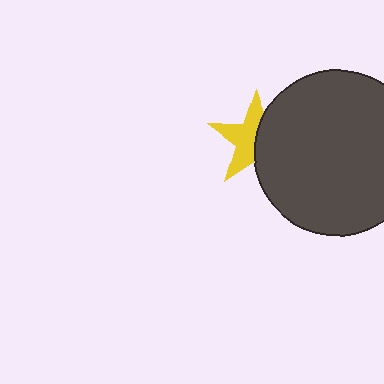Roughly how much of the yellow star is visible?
About half of it is visible (roughly 54%).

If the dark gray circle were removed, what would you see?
You would see the complete yellow star.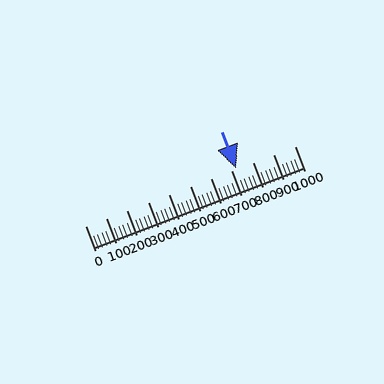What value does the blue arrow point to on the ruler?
The blue arrow points to approximately 720.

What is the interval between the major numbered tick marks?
The major tick marks are spaced 100 units apart.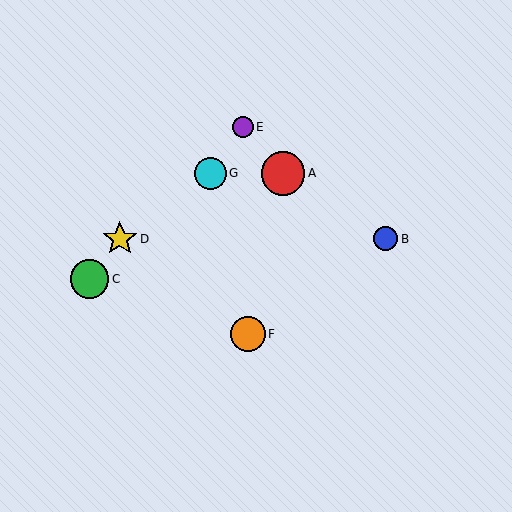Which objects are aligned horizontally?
Objects A, G are aligned horizontally.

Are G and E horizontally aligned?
No, G is at y≈173 and E is at y≈127.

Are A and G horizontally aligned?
Yes, both are at y≈173.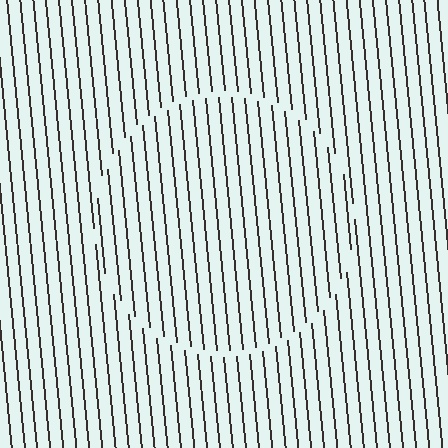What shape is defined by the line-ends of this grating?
An illusory circle. The interior of the shape contains the same grating, shifted by half a period — the contour is defined by the phase discontinuity where line-ends from the inner and outer gratings abut.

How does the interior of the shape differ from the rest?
The interior of the shape contains the same grating, shifted by half a period — the contour is defined by the phase discontinuity where line-ends from the inner and outer gratings abut.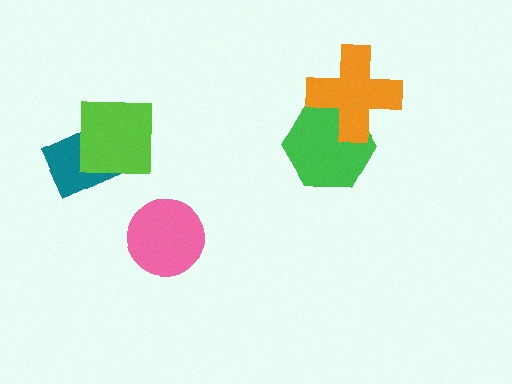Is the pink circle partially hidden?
No, no other shape covers it.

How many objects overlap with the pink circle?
0 objects overlap with the pink circle.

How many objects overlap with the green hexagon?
1 object overlaps with the green hexagon.